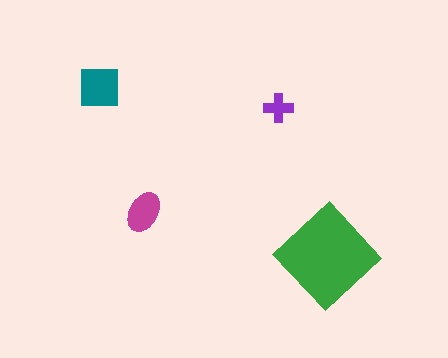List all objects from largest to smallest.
The green diamond, the teal square, the magenta ellipse, the purple cross.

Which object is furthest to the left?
The teal square is leftmost.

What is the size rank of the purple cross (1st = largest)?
4th.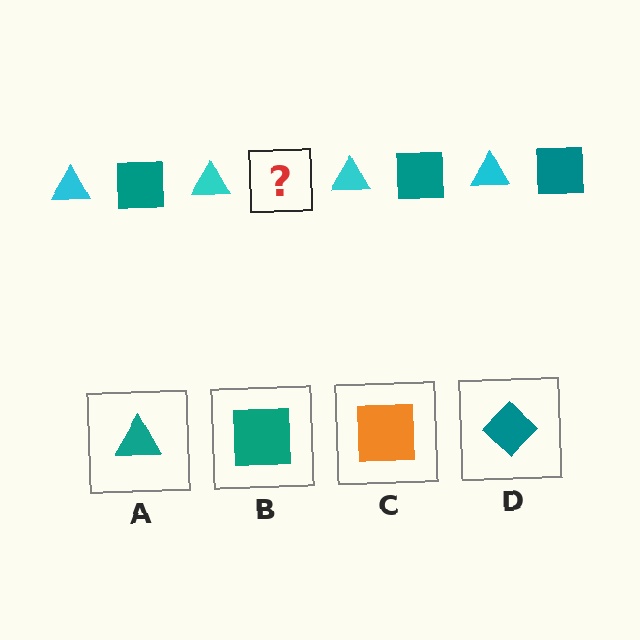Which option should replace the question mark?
Option B.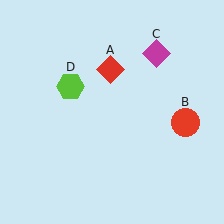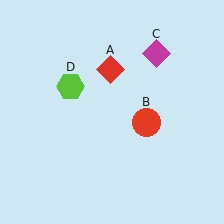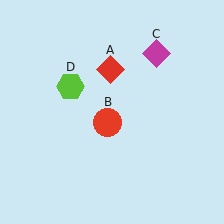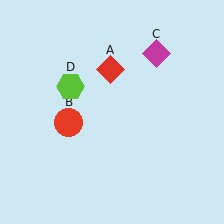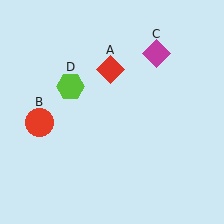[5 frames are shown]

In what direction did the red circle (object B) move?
The red circle (object B) moved left.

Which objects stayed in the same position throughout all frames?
Red diamond (object A) and magenta diamond (object C) and lime hexagon (object D) remained stationary.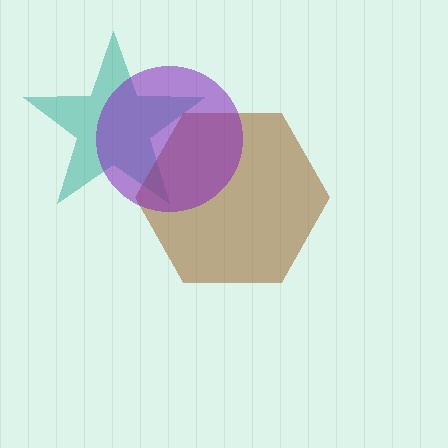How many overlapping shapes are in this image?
There are 3 overlapping shapes in the image.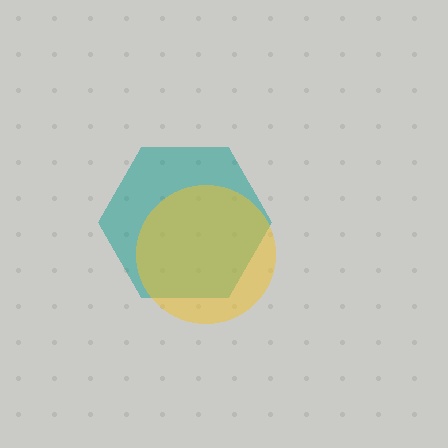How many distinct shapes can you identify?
There are 2 distinct shapes: a teal hexagon, a yellow circle.